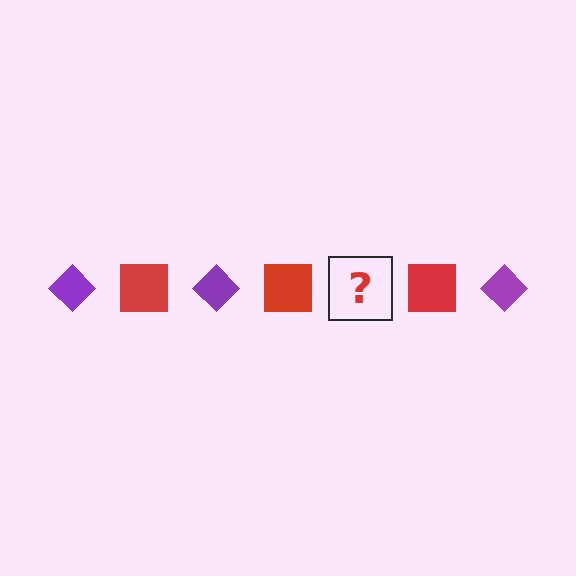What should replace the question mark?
The question mark should be replaced with a purple diamond.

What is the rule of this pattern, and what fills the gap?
The rule is that the pattern alternates between purple diamond and red square. The gap should be filled with a purple diamond.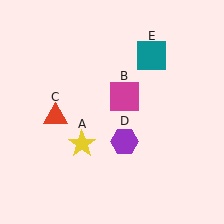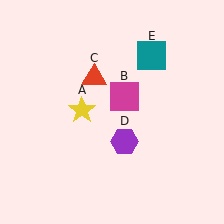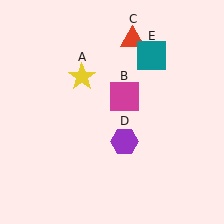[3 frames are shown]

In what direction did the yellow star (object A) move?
The yellow star (object A) moved up.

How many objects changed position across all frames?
2 objects changed position: yellow star (object A), red triangle (object C).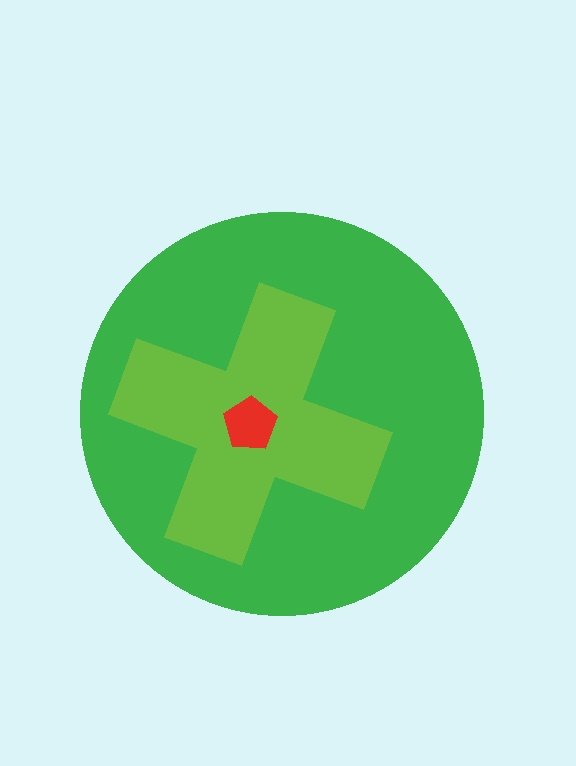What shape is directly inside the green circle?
The lime cross.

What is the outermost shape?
The green circle.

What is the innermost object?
The red pentagon.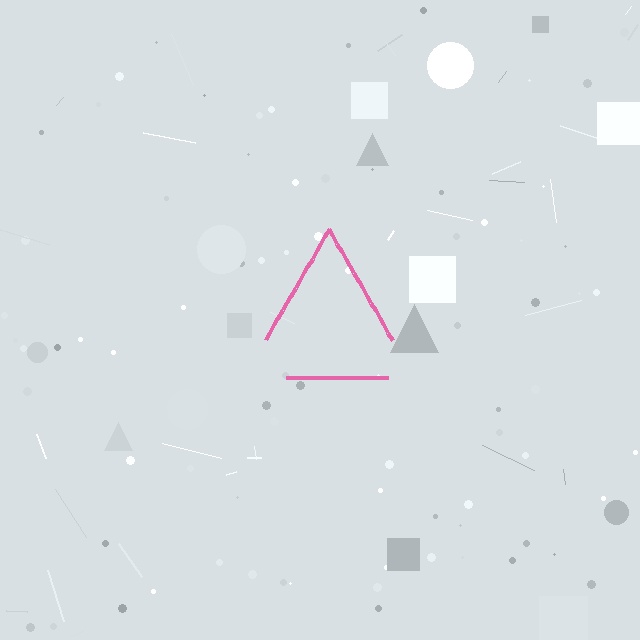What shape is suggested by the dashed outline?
The dashed outline suggests a triangle.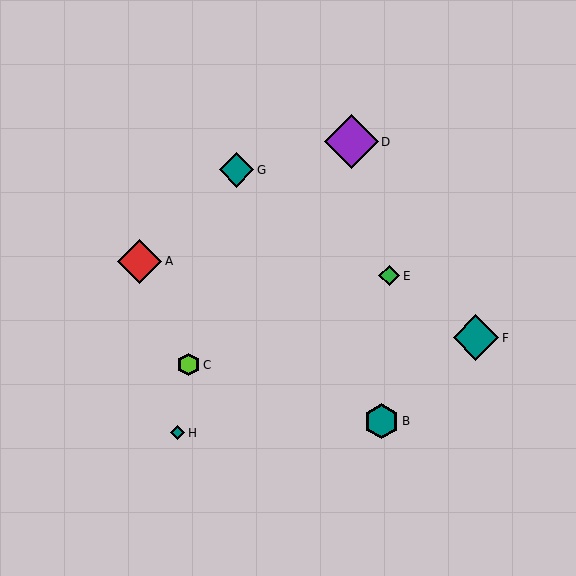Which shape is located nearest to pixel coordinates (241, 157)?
The teal diamond (labeled G) at (237, 170) is nearest to that location.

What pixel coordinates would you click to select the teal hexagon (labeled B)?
Click at (382, 421) to select the teal hexagon B.